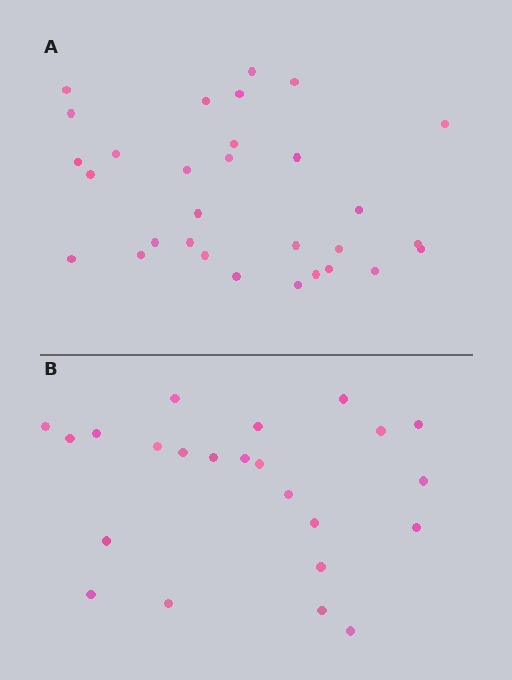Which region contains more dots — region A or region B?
Region A (the top region) has more dots.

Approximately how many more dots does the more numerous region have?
Region A has roughly 8 or so more dots than region B.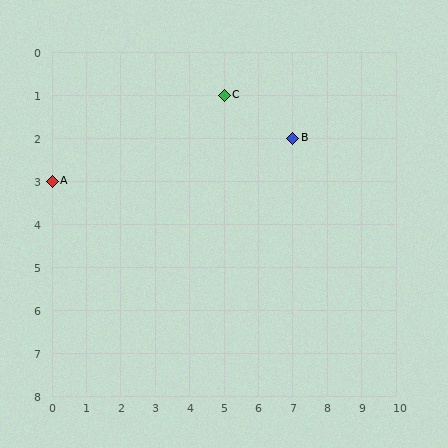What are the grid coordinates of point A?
Point A is at grid coordinates (0, 3).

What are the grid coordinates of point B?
Point B is at grid coordinates (7, 2).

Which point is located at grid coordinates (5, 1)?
Point C is at (5, 1).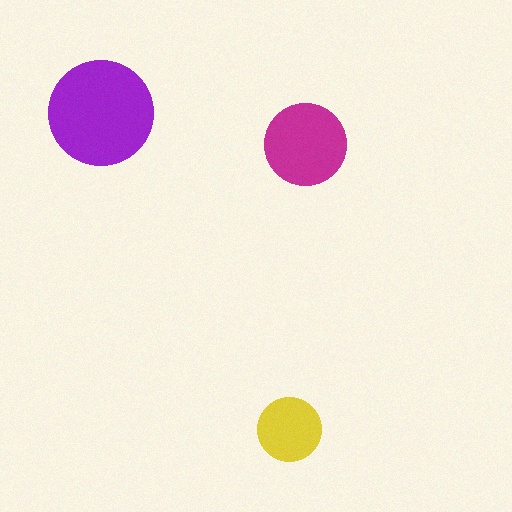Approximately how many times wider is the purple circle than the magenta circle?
About 1.5 times wider.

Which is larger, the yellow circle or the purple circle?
The purple one.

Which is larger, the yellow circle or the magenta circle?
The magenta one.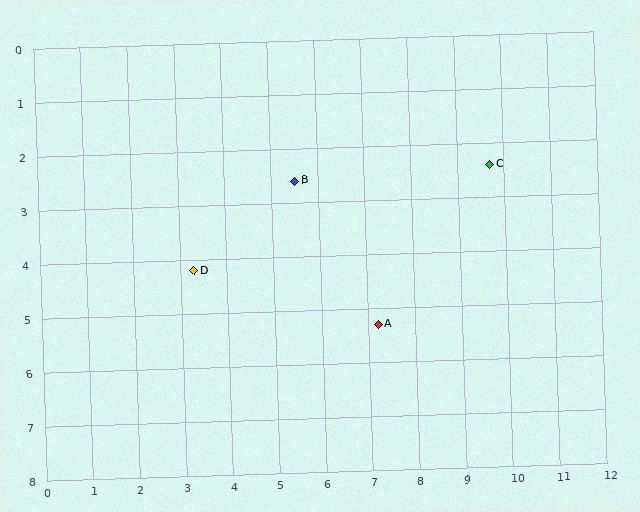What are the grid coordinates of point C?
Point C is at approximately (9.7, 2.4).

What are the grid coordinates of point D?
Point D is at approximately (3.3, 4.2).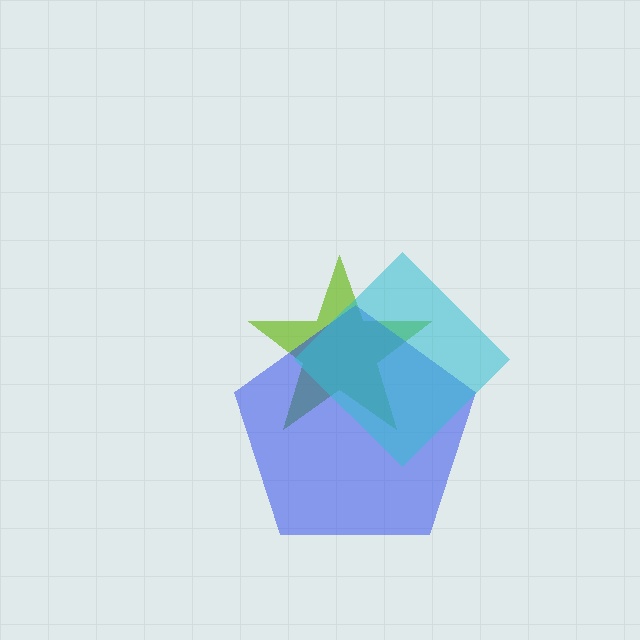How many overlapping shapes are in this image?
There are 3 overlapping shapes in the image.